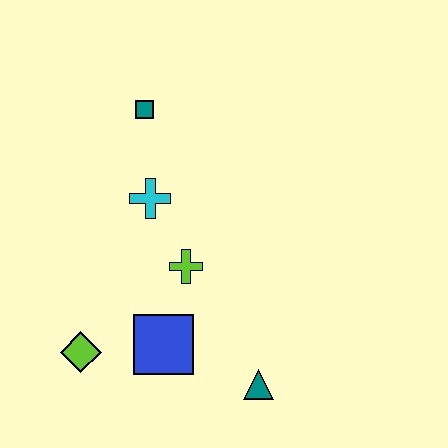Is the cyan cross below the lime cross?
No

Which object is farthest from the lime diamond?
The teal square is farthest from the lime diamond.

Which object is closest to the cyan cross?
The lime cross is closest to the cyan cross.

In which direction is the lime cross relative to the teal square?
The lime cross is below the teal square.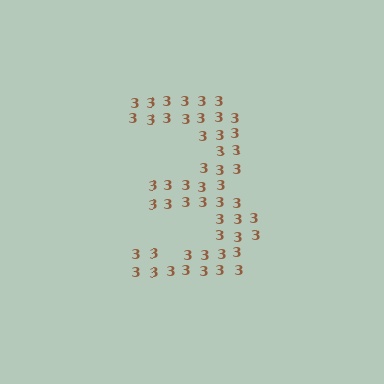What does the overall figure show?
The overall figure shows the digit 3.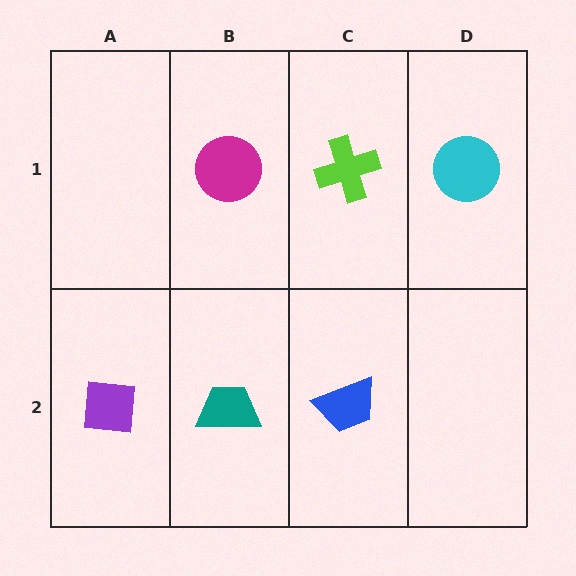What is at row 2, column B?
A teal trapezoid.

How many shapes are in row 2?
3 shapes.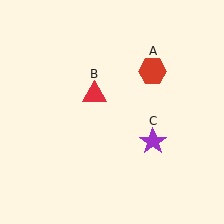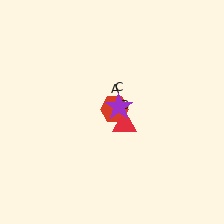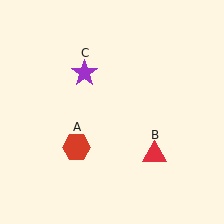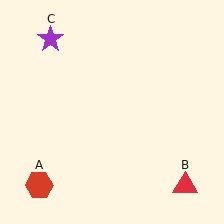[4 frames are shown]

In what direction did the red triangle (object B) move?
The red triangle (object B) moved down and to the right.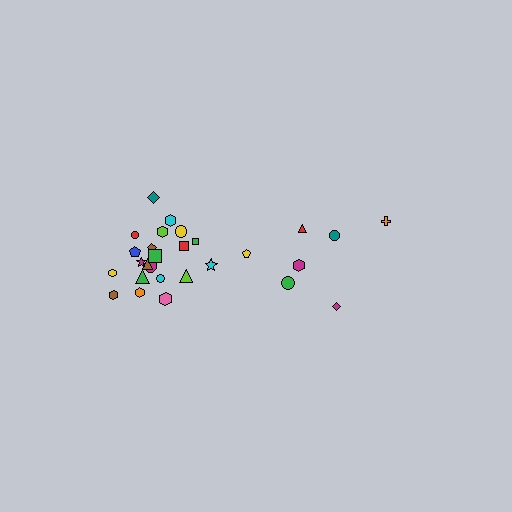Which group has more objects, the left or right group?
The left group.